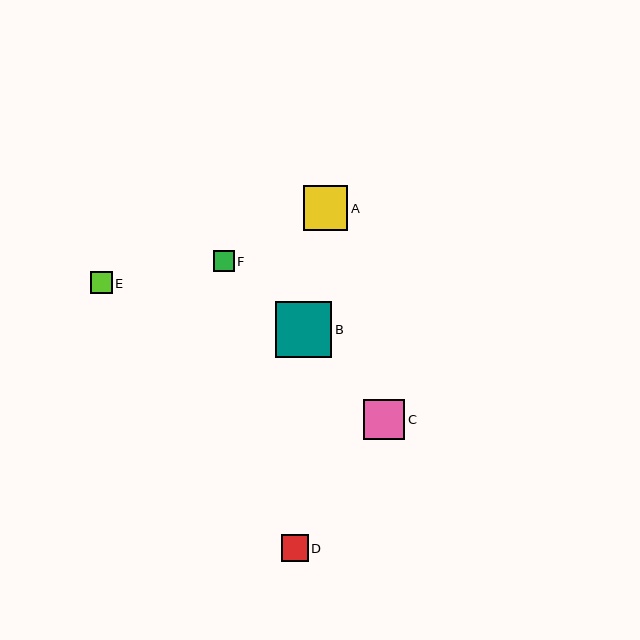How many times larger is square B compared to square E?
Square B is approximately 2.6 times the size of square E.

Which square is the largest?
Square B is the largest with a size of approximately 56 pixels.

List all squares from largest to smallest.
From largest to smallest: B, A, C, D, E, F.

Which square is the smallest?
Square F is the smallest with a size of approximately 20 pixels.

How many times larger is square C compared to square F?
Square C is approximately 2.0 times the size of square F.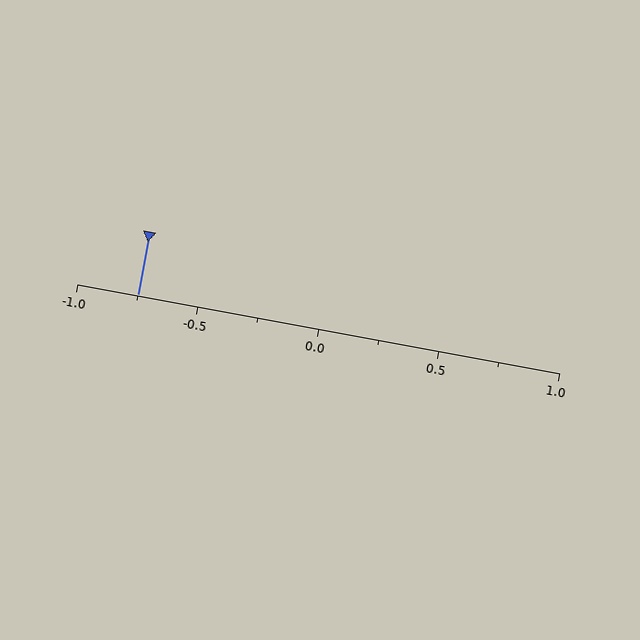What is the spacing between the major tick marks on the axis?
The major ticks are spaced 0.5 apart.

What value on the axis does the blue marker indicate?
The marker indicates approximately -0.75.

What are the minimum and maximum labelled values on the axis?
The axis runs from -1.0 to 1.0.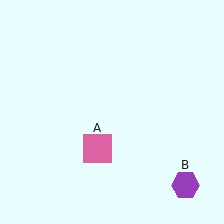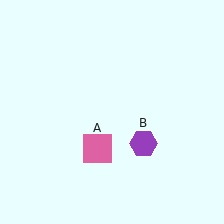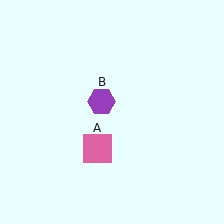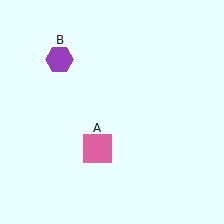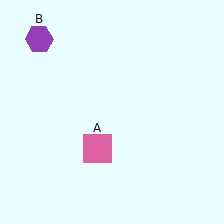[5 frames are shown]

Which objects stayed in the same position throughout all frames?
Pink square (object A) remained stationary.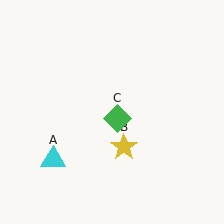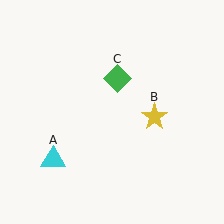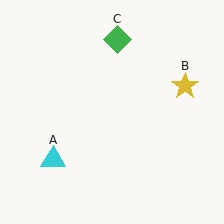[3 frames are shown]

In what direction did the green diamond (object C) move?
The green diamond (object C) moved up.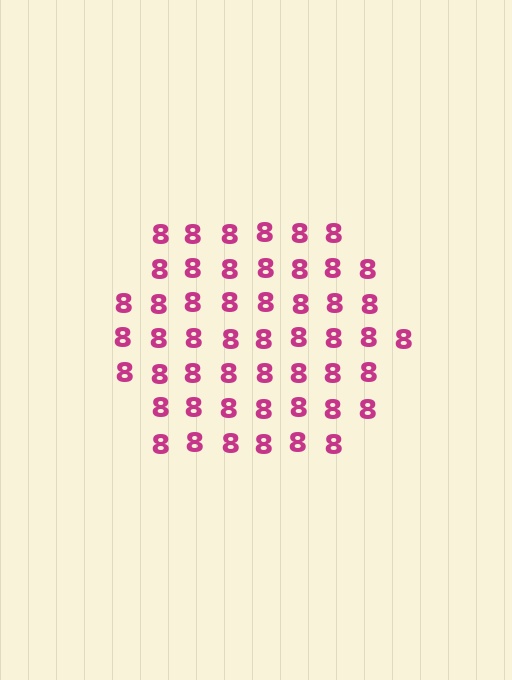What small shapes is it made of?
It is made of small digit 8's.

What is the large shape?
The large shape is a hexagon.